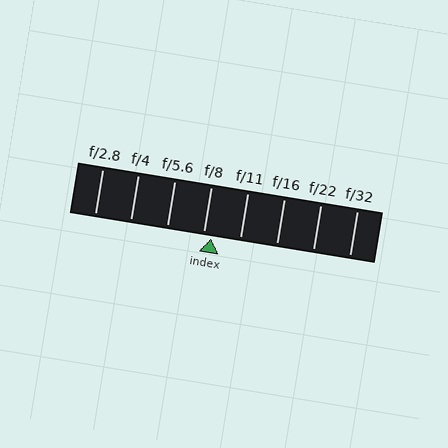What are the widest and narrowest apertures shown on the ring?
The widest aperture shown is f/2.8 and the narrowest is f/32.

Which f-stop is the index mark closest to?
The index mark is closest to f/8.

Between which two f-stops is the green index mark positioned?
The index mark is between f/8 and f/11.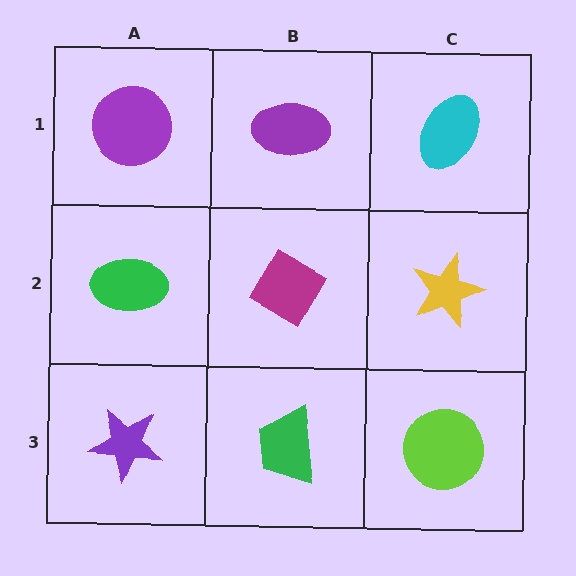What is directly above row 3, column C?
A yellow star.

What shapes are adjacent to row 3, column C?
A yellow star (row 2, column C), a green trapezoid (row 3, column B).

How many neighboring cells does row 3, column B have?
3.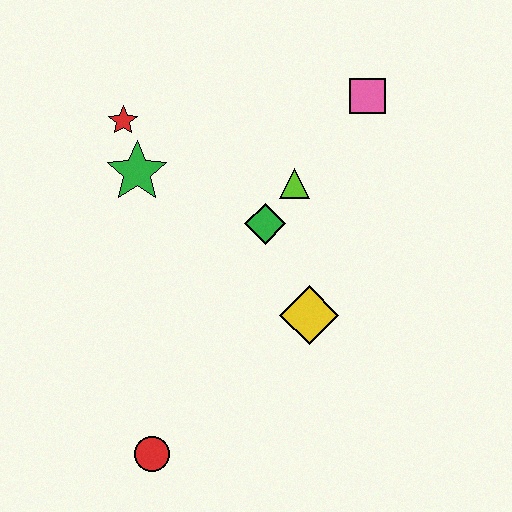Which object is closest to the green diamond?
The lime triangle is closest to the green diamond.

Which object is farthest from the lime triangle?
The red circle is farthest from the lime triangle.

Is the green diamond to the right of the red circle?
Yes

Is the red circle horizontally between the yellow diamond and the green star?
Yes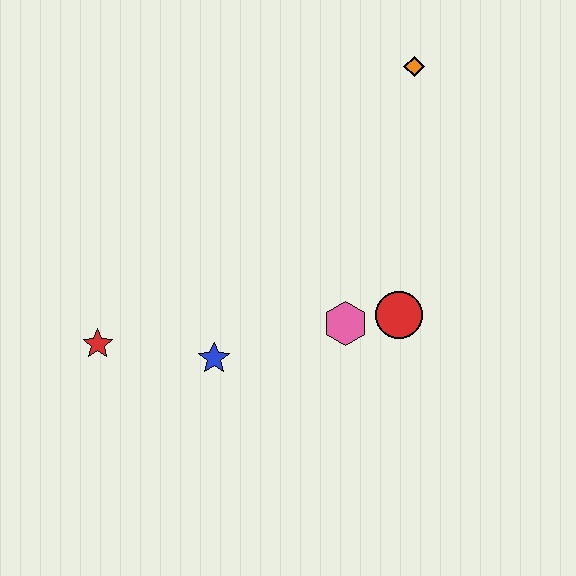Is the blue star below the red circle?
Yes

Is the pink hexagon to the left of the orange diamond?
Yes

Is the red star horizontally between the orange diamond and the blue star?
No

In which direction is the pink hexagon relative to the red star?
The pink hexagon is to the right of the red star.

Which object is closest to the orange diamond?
The red circle is closest to the orange diamond.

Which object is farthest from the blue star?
The orange diamond is farthest from the blue star.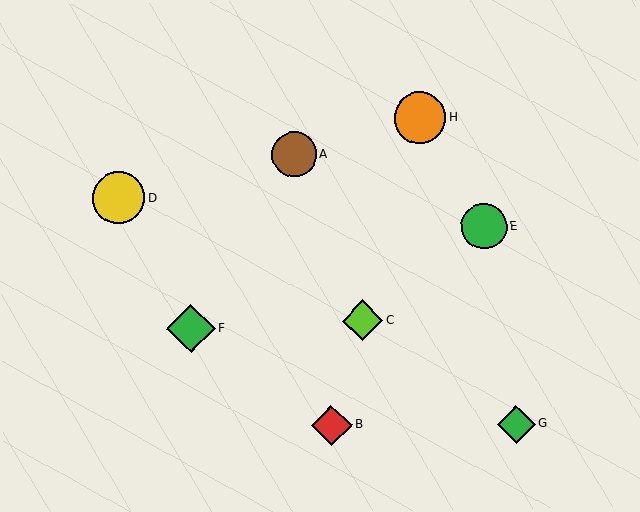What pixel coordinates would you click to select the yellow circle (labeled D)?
Click at (119, 198) to select the yellow circle D.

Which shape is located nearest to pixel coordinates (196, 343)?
The green diamond (labeled F) at (191, 328) is nearest to that location.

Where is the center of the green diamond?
The center of the green diamond is at (191, 328).